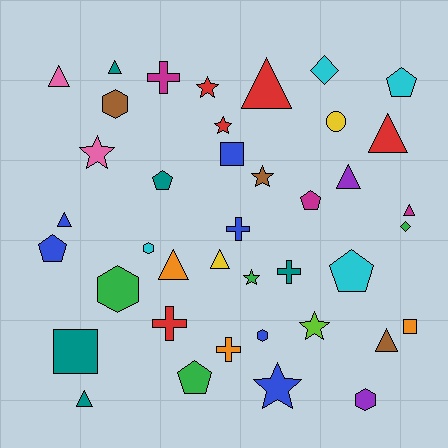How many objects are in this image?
There are 40 objects.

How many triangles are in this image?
There are 11 triangles.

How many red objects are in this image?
There are 5 red objects.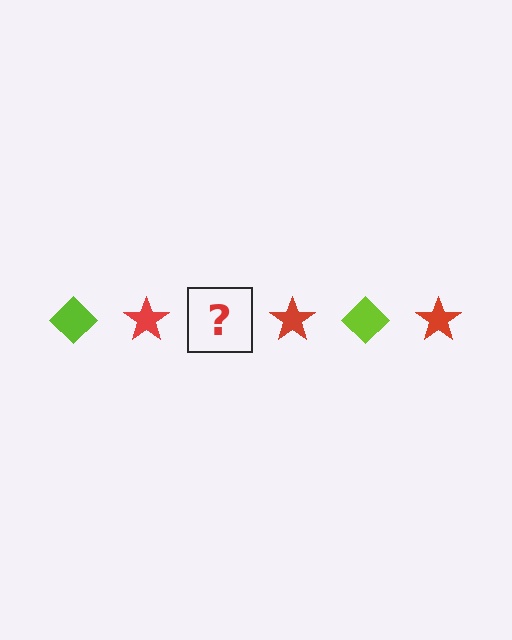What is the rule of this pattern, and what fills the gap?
The rule is that the pattern alternates between lime diamond and red star. The gap should be filled with a lime diamond.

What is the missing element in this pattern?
The missing element is a lime diamond.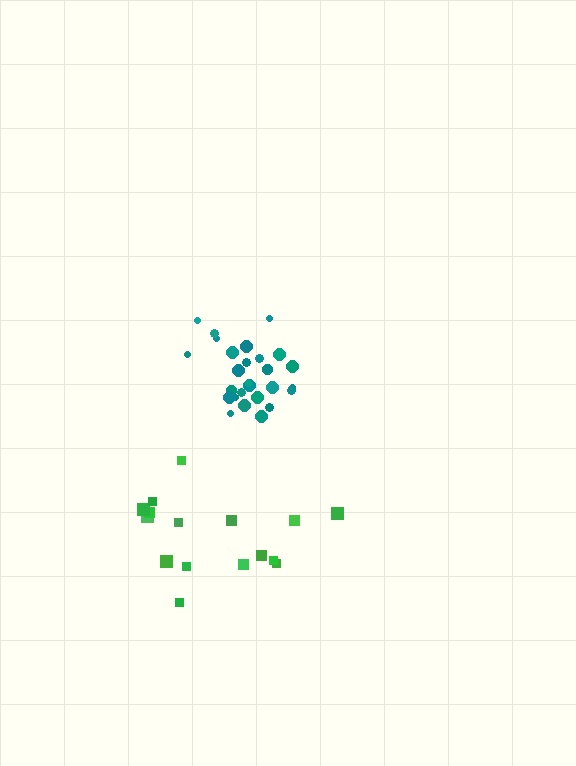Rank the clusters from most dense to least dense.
teal, green.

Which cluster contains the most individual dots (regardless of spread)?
Teal (29).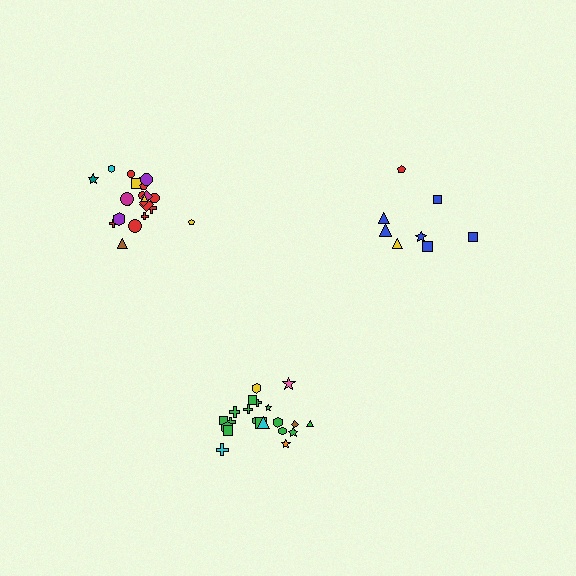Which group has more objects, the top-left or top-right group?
The top-left group.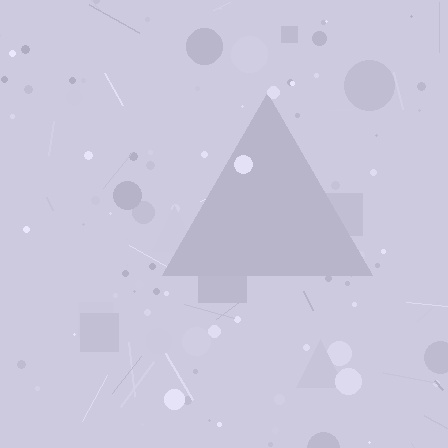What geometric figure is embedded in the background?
A triangle is embedded in the background.